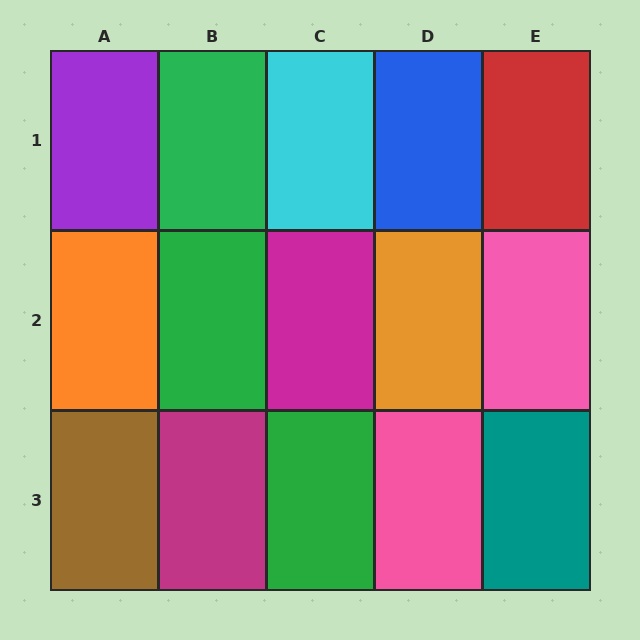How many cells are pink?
2 cells are pink.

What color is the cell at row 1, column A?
Purple.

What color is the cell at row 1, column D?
Blue.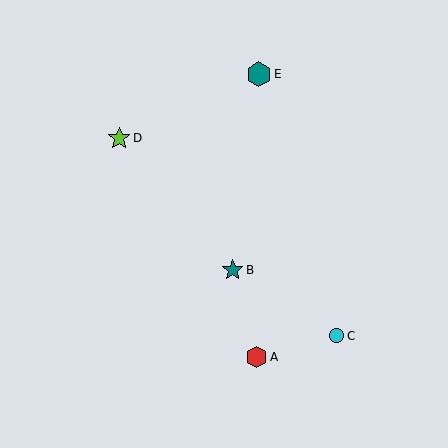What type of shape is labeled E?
Shape E is a teal hexagon.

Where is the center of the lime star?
The center of the lime star is at (119, 138).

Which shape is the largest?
The teal hexagon (labeled E) is the largest.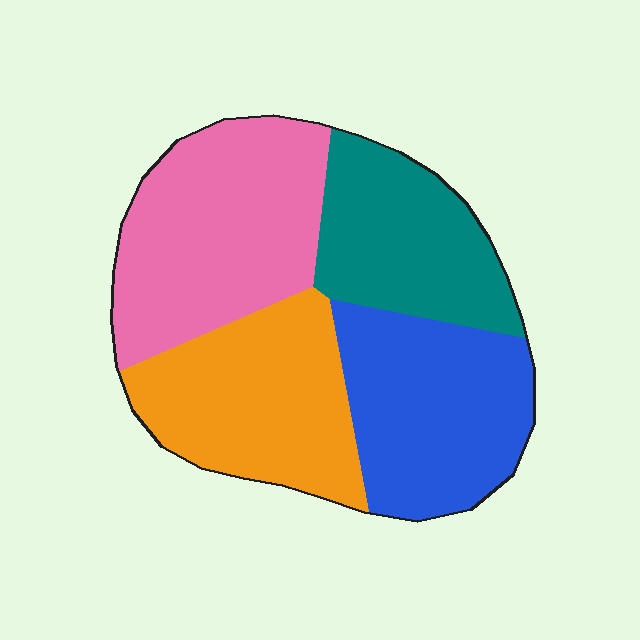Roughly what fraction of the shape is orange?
Orange covers roughly 25% of the shape.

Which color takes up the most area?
Pink, at roughly 30%.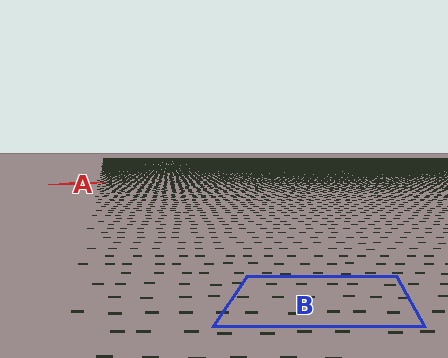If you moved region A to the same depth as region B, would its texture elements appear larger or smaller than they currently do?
They would appear larger. At a closer depth, the same texture elements are projected at a bigger on-screen size.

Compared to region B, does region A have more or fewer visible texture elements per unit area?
Region A has more texture elements per unit area — they are packed more densely because it is farther away.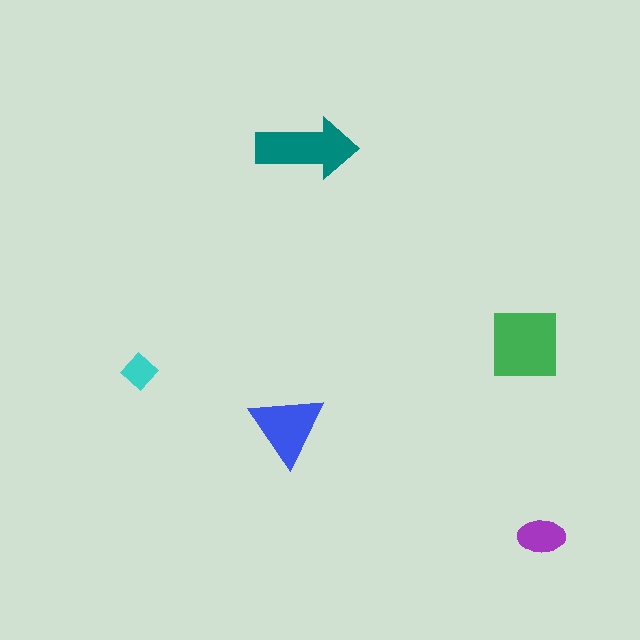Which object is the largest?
The green square.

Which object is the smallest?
The cyan diamond.